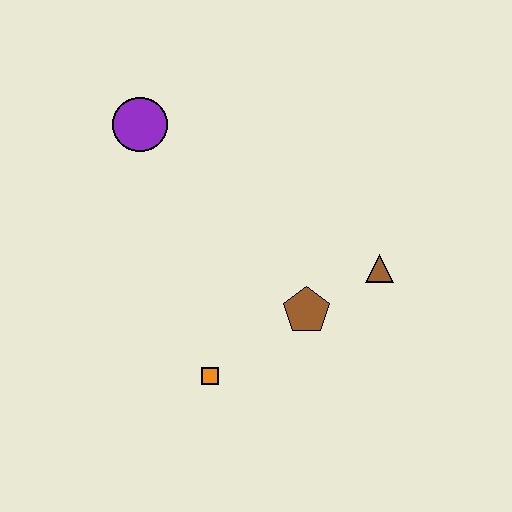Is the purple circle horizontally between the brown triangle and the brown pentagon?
No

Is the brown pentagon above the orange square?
Yes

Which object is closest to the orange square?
The brown pentagon is closest to the orange square.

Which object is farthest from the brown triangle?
The purple circle is farthest from the brown triangle.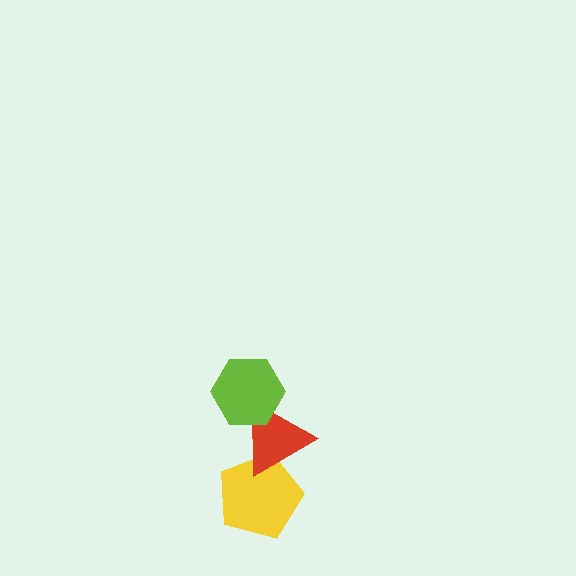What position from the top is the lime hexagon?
The lime hexagon is 1st from the top.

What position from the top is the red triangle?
The red triangle is 2nd from the top.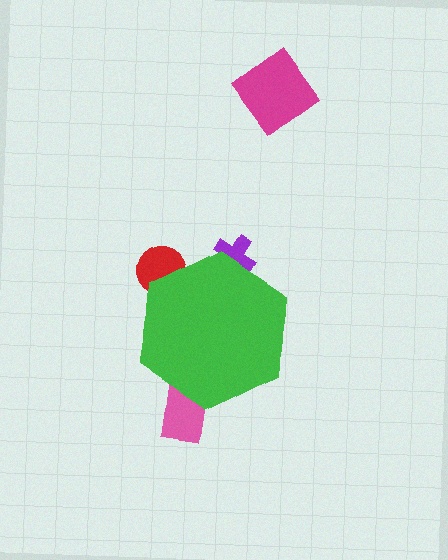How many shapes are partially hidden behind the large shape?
3 shapes are partially hidden.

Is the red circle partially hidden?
Yes, the red circle is partially hidden behind the green hexagon.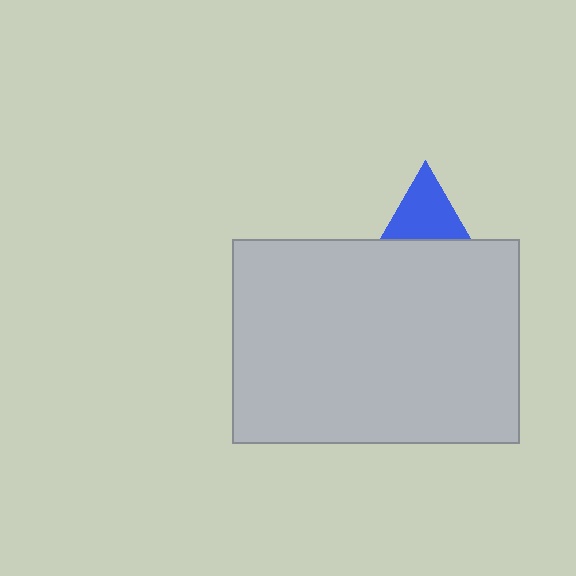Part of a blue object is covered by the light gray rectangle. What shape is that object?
It is a triangle.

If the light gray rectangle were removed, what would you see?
You would see the complete blue triangle.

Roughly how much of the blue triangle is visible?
A small part of it is visible (roughly 43%).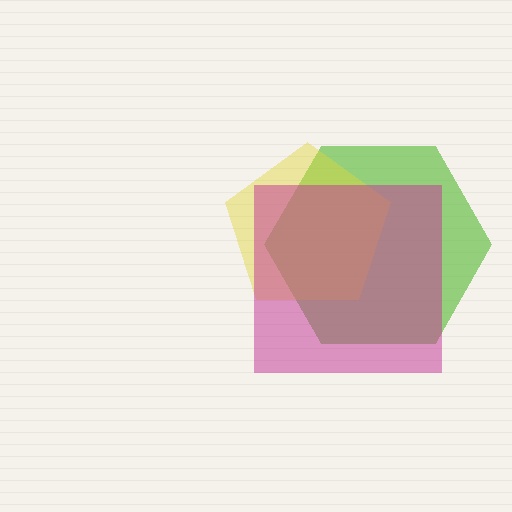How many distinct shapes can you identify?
There are 3 distinct shapes: a lime hexagon, a yellow pentagon, a magenta square.